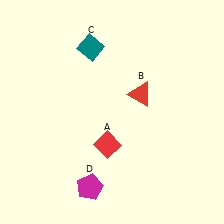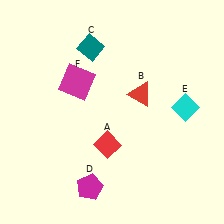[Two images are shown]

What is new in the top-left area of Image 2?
A magenta square (F) was added in the top-left area of Image 2.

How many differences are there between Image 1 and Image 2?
There are 2 differences between the two images.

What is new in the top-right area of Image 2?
A cyan diamond (E) was added in the top-right area of Image 2.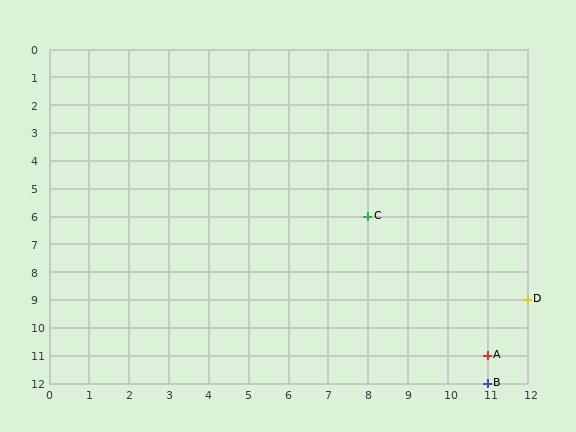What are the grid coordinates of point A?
Point A is at grid coordinates (11, 11).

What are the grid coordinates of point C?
Point C is at grid coordinates (8, 6).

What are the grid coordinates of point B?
Point B is at grid coordinates (11, 12).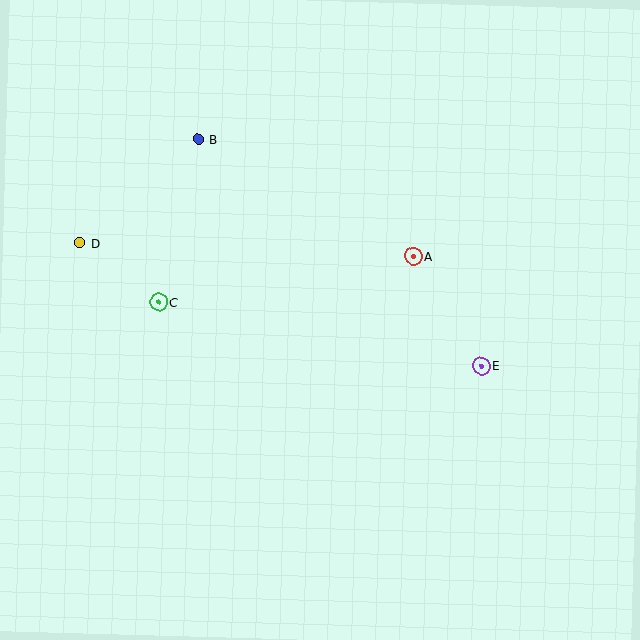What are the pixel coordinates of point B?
Point B is at (198, 139).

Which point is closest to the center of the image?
Point A at (413, 256) is closest to the center.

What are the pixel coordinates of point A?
Point A is at (413, 256).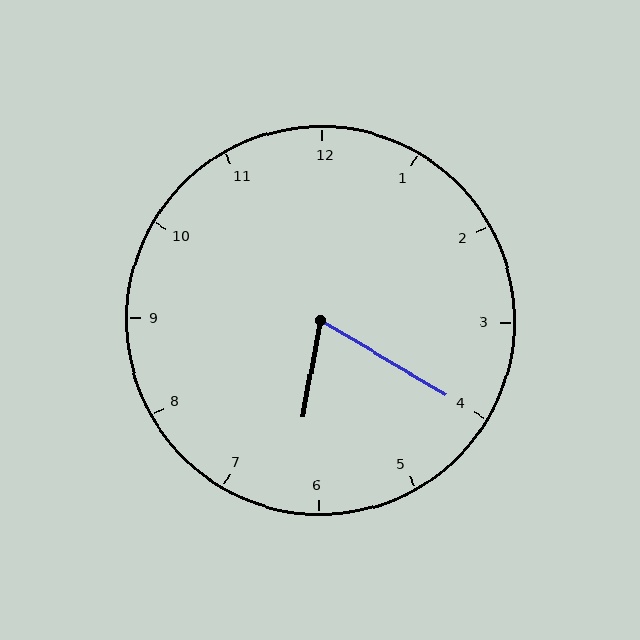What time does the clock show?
6:20.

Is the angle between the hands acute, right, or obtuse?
It is acute.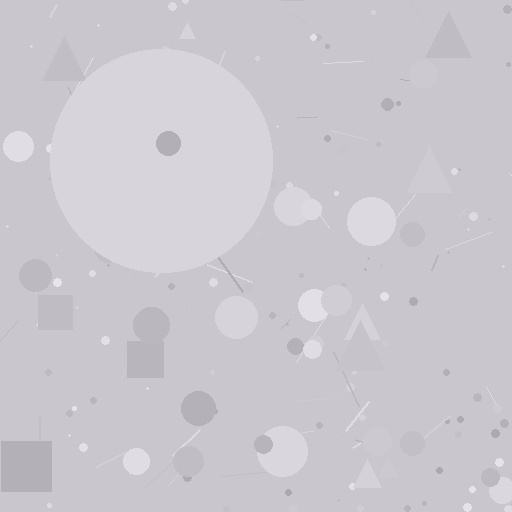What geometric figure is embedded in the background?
A circle is embedded in the background.